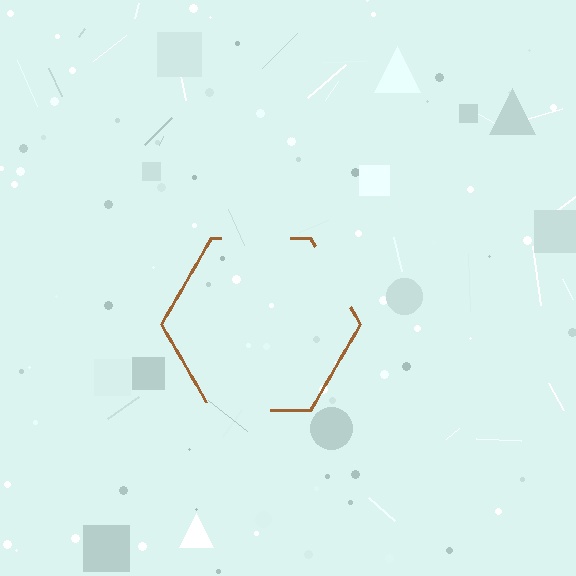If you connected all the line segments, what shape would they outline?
They would outline a hexagon.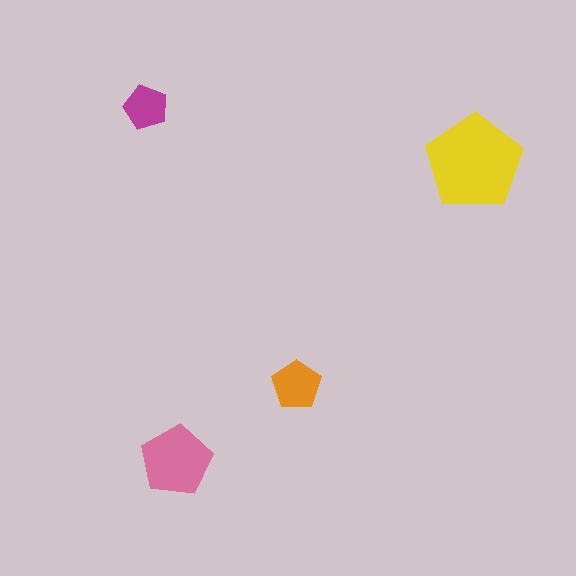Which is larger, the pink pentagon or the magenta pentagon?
The pink one.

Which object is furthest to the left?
The magenta pentagon is leftmost.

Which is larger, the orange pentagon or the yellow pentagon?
The yellow one.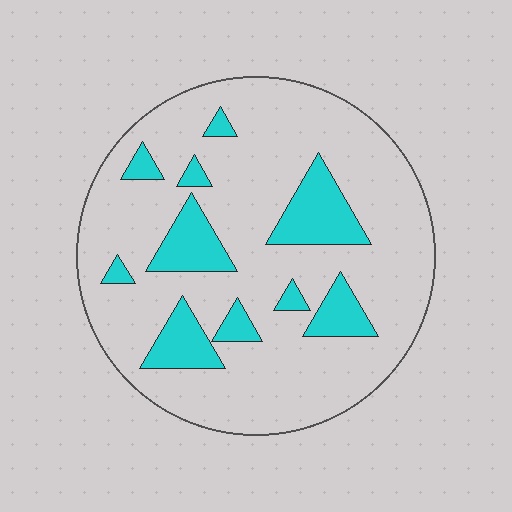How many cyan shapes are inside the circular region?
10.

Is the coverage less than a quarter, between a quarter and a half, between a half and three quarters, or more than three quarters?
Less than a quarter.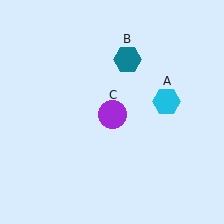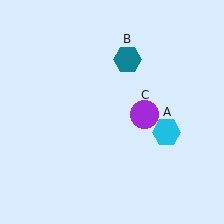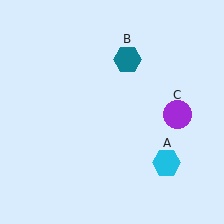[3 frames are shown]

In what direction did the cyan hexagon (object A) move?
The cyan hexagon (object A) moved down.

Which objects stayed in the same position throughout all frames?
Teal hexagon (object B) remained stationary.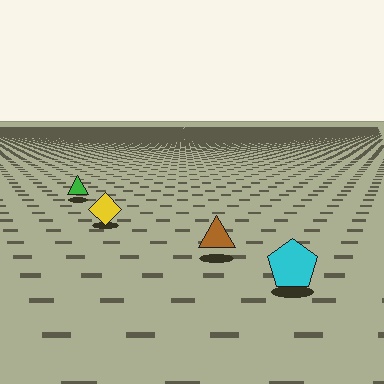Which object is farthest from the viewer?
The green triangle is farthest from the viewer. It appears smaller and the ground texture around it is denser.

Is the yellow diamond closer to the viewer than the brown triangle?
No. The brown triangle is closer — you can tell from the texture gradient: the ground texture is coarser near it.